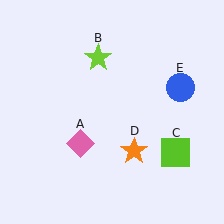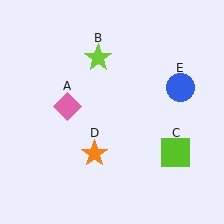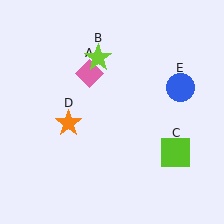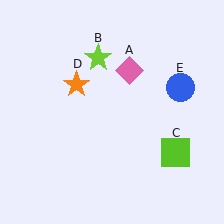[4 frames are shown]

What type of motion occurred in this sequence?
The pink diamond (object A), orange star (object D) rotated clockwise around the center of the scene.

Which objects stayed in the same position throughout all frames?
Lime star (object B) and lime square (object C) and blue circle (object E) remained stationary.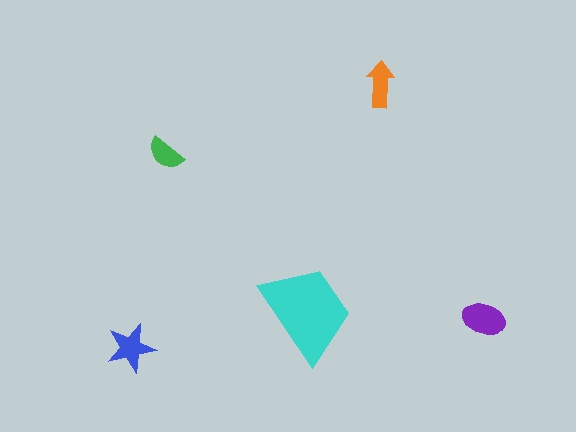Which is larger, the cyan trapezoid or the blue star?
The cyan trapezoid.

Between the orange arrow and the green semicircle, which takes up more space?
The orange arrow.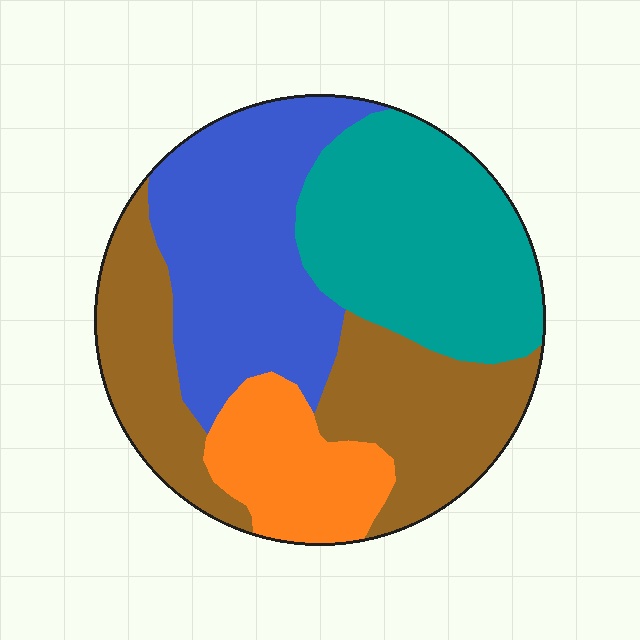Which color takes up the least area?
Orange, at roughly 15%.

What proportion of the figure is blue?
Blue covers around 30% of the figure.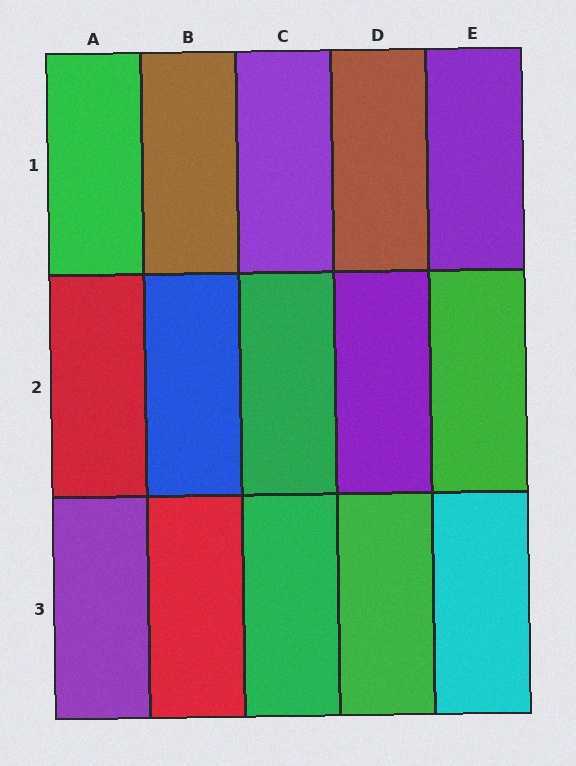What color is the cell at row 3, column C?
Green.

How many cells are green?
5 cells are green.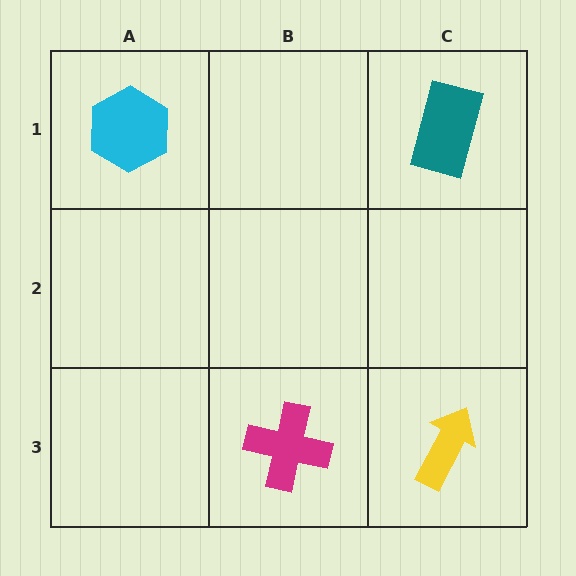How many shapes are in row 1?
2 shapes.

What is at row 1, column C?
A teal rectangle.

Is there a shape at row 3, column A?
No, that cell is empty.